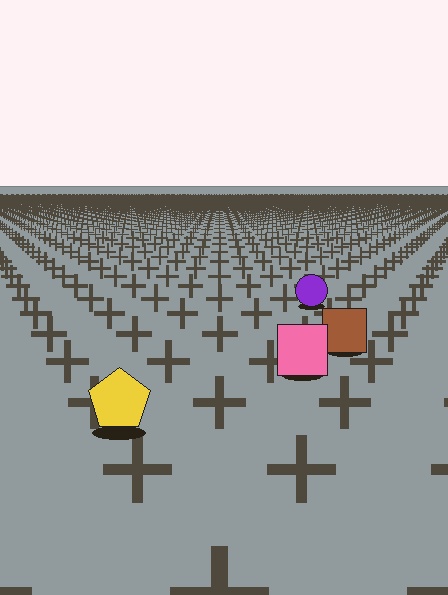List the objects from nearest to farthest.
From nearest to farthest: the yellow pentagon, the pink square, the brown square, the purple circle.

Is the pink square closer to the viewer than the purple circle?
Yes. The pink square is closer — you can tell from the texture gradient: the ground texture is coarser near it.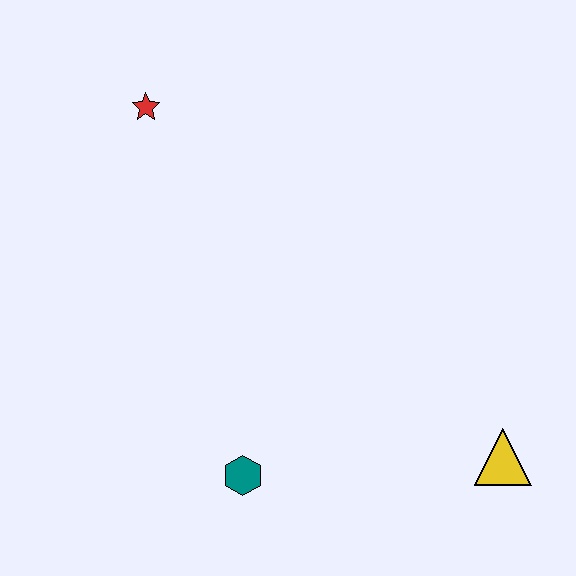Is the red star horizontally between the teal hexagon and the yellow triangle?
No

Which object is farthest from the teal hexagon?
The red star is farthest from the teal hexagon.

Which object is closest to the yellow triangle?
The teal hexagon is closest to the yellow triangle.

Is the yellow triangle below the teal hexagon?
No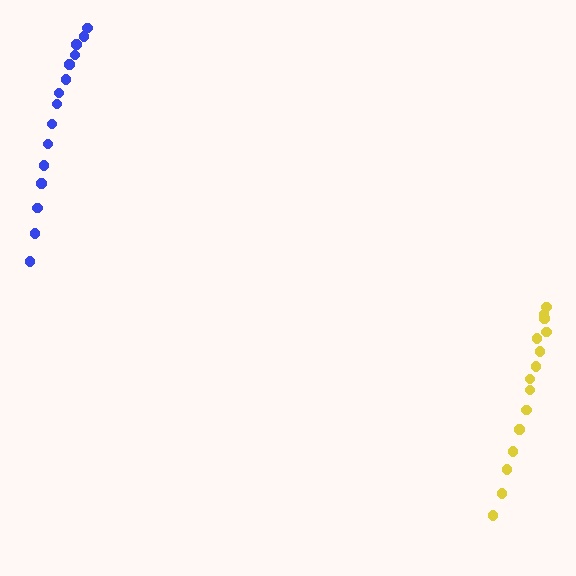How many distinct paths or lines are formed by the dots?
There are 2 distinct paths.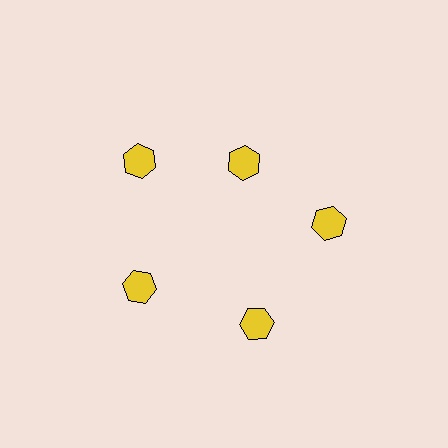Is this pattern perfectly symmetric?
No. The 5 yellow hexagons are arranged in a ring, but one element near the 1 o'clock position is pulled inward toward the center, breaking the 5-fold rotational symmetry.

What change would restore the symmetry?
The symmetry would be restored by moving it outward, back onto the ring so that all 5 hexagons sit at equal angles and equal distance from the center.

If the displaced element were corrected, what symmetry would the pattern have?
It would have 5-fold rotational symmetry — the pattern would map onto itself every 72 degrees.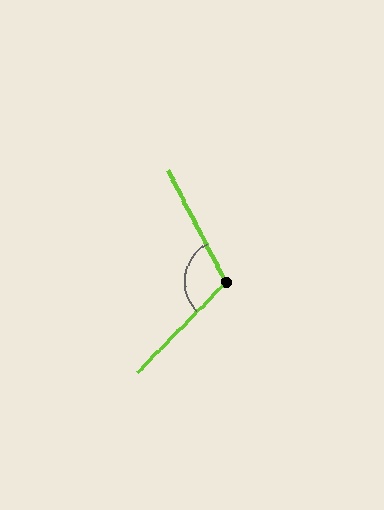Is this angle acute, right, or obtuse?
It is obtuse.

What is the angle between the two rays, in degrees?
Approximately 108 degrees.